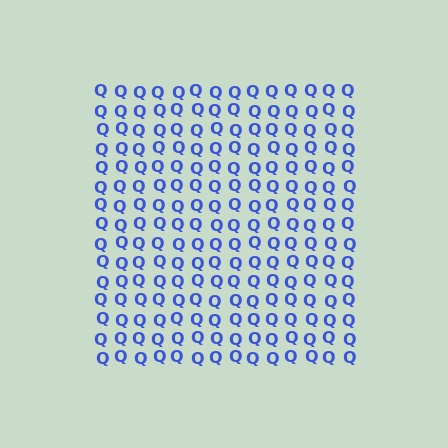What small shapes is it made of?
It is made of small letter Q's.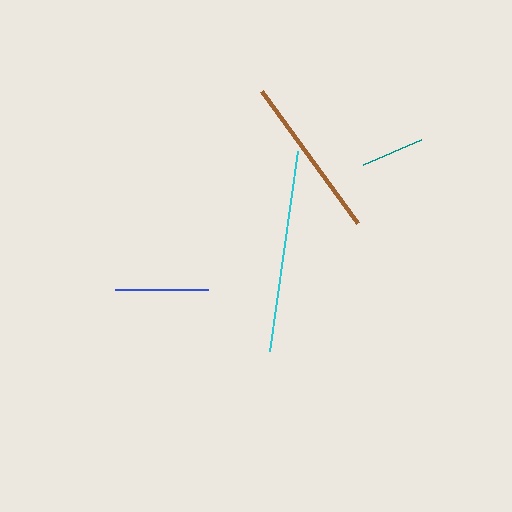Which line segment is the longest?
The cyan line is the longest at approximately 202 pixels.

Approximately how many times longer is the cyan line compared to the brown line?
The cyan line is approximately 1.2 times the length of the brown line.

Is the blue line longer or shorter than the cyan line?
The cyan line is longer than the blue line.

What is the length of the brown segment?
The brown segment is approximately 163 pixels long.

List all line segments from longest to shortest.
From longest to shortest: cyan, brown, blue, teal.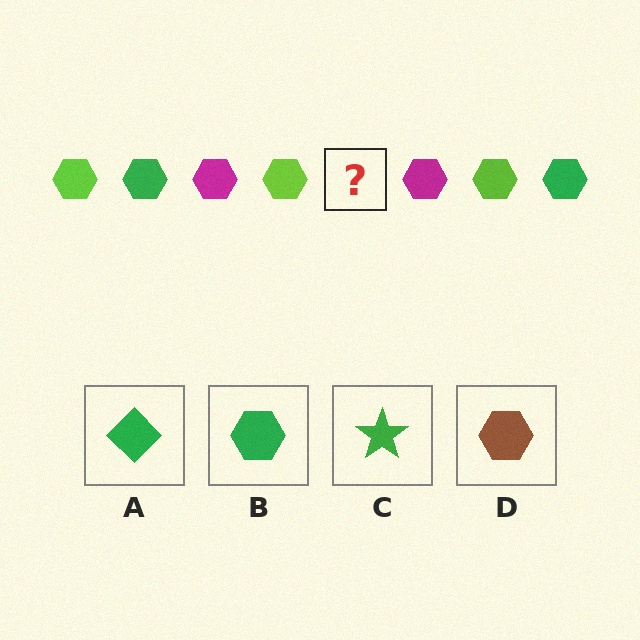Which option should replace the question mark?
Option B.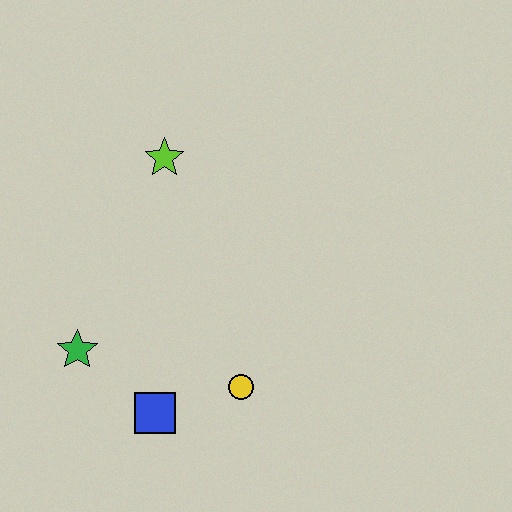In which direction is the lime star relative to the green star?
The lime star is above the green star.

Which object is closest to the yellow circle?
The blue square is closest to the yellow circle.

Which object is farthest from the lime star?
The blue square is farthest from the lime star.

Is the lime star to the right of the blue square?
Yes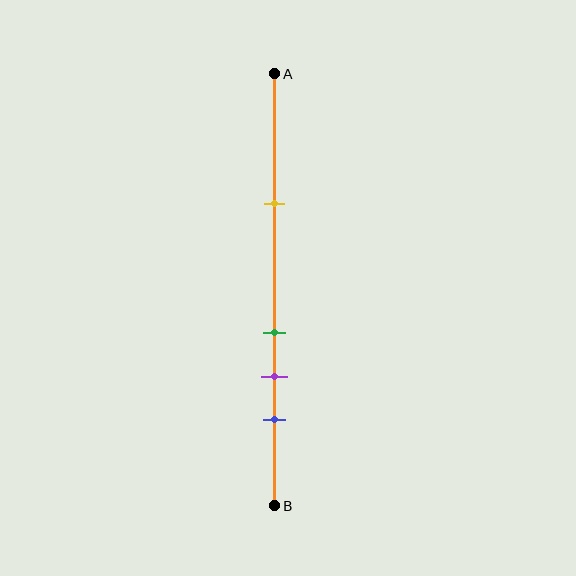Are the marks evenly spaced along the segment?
No, the marks are not evenly spaced.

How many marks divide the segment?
There are 4 marks dividing the segment.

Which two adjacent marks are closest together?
The green and purple marks are the closest adjacent pair.